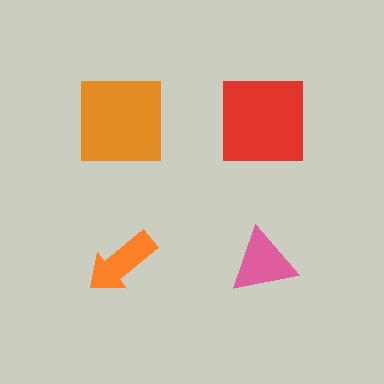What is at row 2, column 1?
An orange arrow.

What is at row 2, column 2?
A pink triangle.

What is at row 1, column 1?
An orange square.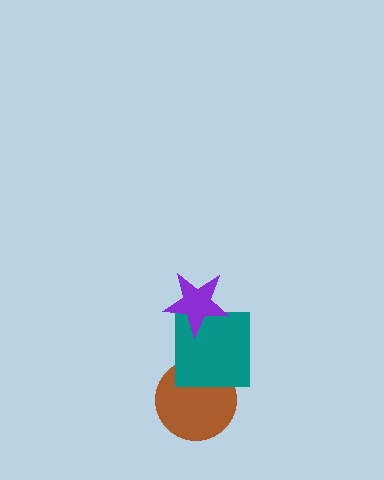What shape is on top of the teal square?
The purple star is on top of the teal square.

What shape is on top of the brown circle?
The teal square is on top of the brown circle.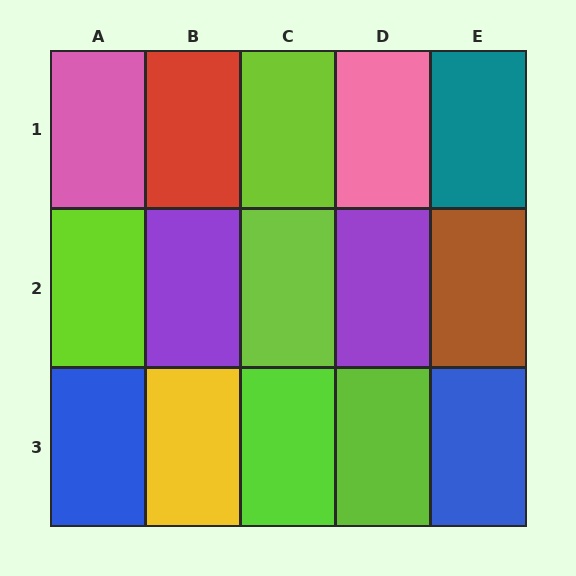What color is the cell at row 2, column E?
Brown.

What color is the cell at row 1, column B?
Red.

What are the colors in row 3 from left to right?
Blue, yellow, lime, lime, blue.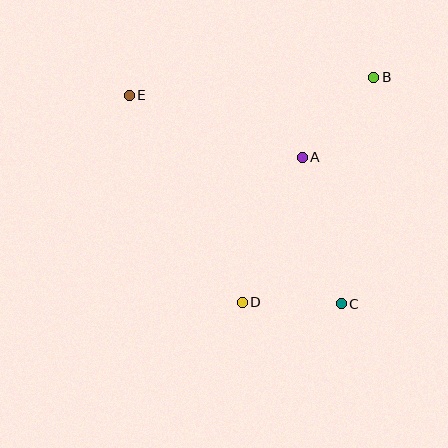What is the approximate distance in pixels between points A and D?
The distance between A and D is approximately 157 pixels.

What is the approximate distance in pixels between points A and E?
The distance between A and E is approximately 184 pixels.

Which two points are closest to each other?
Points C and D are closest to each other.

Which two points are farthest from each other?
Points C and E are farthest from each other.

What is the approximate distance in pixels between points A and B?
The distance between A and B is approximately 107 pixels.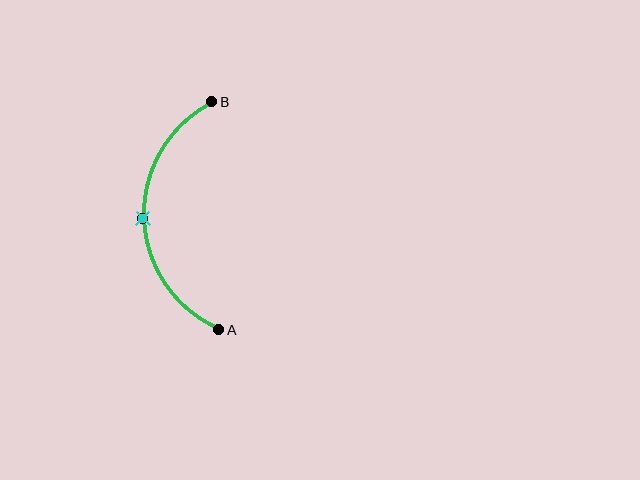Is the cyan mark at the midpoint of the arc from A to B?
Yes. The cyan mark lies on the arc at equal arc-length from both A and B — it is the arc midpoint.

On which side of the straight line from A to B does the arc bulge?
The arc bulges to the left of the straight line connecting A and B.